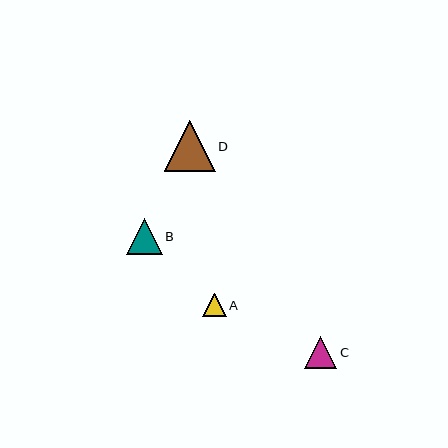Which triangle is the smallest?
Triangle A is the smallest with a size of approximately 23 pixels.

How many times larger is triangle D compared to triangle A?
Triangle D is approximately 2.2 times the size of triangle A.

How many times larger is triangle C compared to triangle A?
Triangle C is approximately 1.4 times the size of triangle A.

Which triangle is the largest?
Triangle D is the largest with a size of approximately 51 pixels.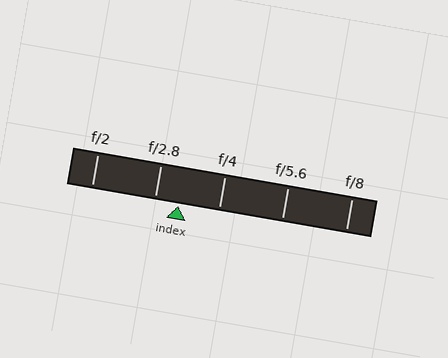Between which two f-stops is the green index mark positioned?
The index mark is between f/2.8 and f/4.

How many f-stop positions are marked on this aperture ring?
There are 5 f-stop positions marked.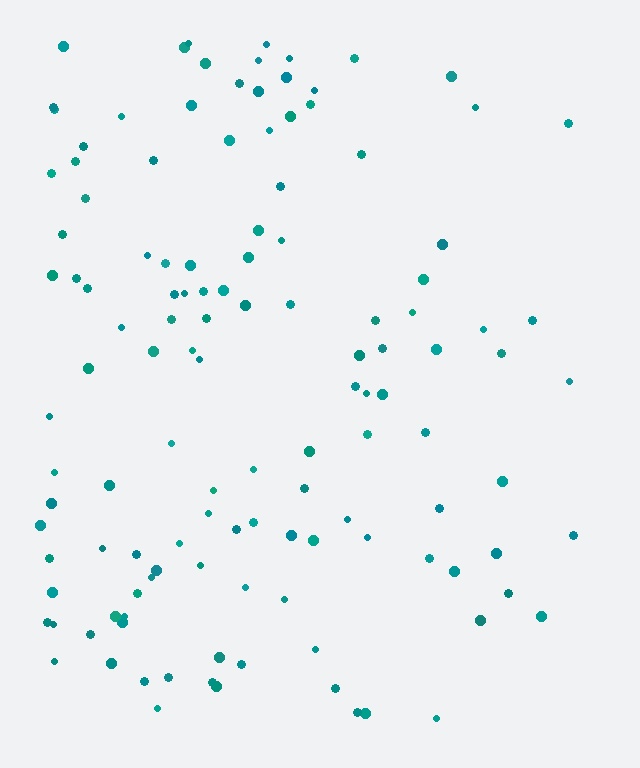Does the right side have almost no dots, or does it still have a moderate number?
Still a moderate number, just noticeably fewer than the left.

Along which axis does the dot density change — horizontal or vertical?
Horizontal.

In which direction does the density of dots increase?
From right to left, with the left side densest.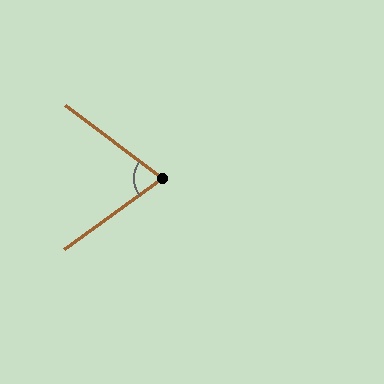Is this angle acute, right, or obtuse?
It is acute.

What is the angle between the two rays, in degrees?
Approximately 73 degrees.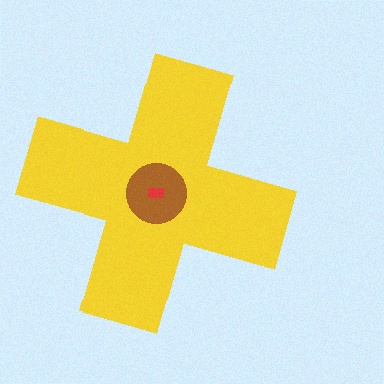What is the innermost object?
The red rectangle.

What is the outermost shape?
The yellow cross.